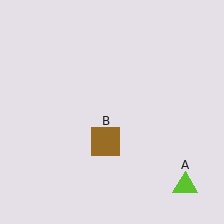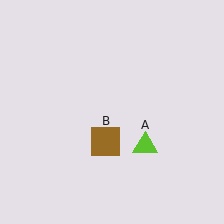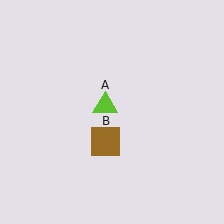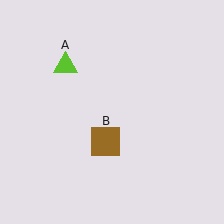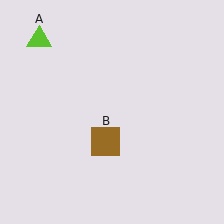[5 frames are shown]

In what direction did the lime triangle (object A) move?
The lime triangle (object A) moved up and to the left.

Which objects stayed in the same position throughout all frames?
Brown square (object B) remained stationary.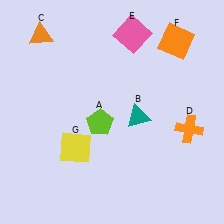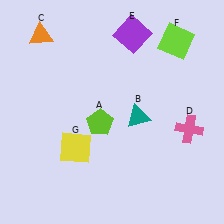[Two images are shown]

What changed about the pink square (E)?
In Image 1, E is pink. In Image 2, it changed to purple.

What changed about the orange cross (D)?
In Image 1, D is orange. In Image 2, it changed to pink.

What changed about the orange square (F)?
In Image 1, F is orange. In Image 2, it changed to lime.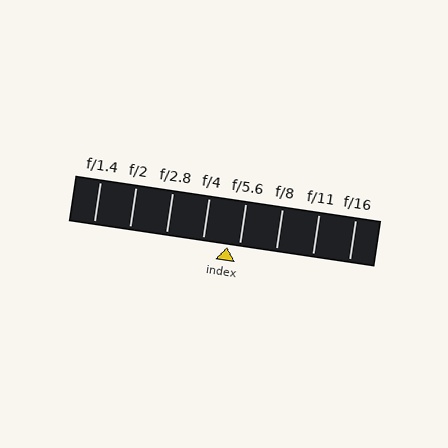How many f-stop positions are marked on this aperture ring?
There are 8 f-stop positions marked.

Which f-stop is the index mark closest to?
The index mark is closest to f/5.6.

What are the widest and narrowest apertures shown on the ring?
The widest aperture shown is f/1.4 and the narrowest is f/16.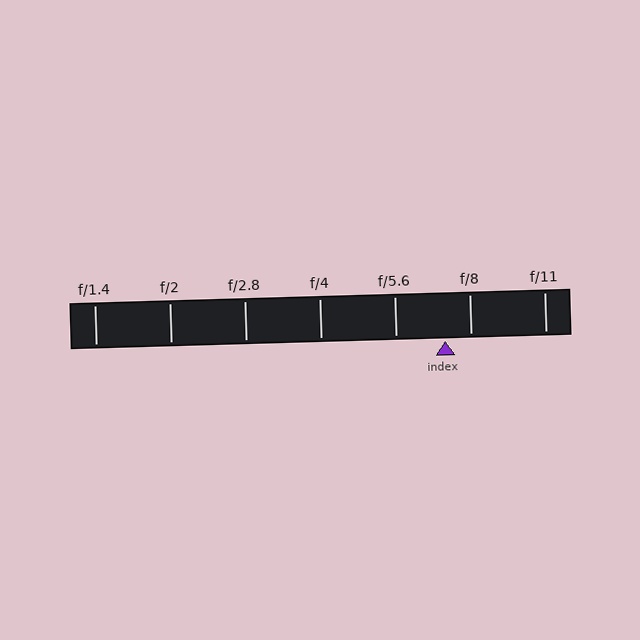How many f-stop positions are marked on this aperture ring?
There are 7 f-stop positions marked.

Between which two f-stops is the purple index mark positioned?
The index mark is between f/5.6 and f/8.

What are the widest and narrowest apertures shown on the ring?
The widest aperture shown is f/1.4 and the narrowest is f/11.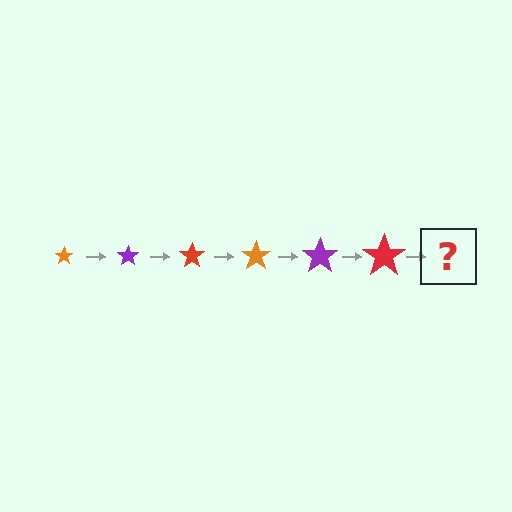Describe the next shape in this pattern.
It should be an orange star, larger than the previous one.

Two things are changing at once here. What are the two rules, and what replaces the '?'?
The two rules are that the star grows larger each step and the color cycles through orange, purple, and red. The '?' should be an orange star, larger than the previous one.